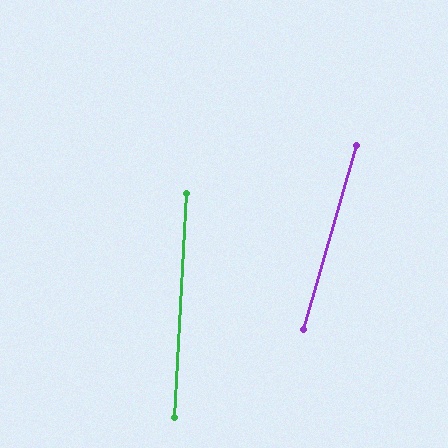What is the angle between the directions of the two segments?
Approximately 13 degrees.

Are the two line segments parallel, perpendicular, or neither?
Neither parallel nor perpendicular — they differ by about 13°.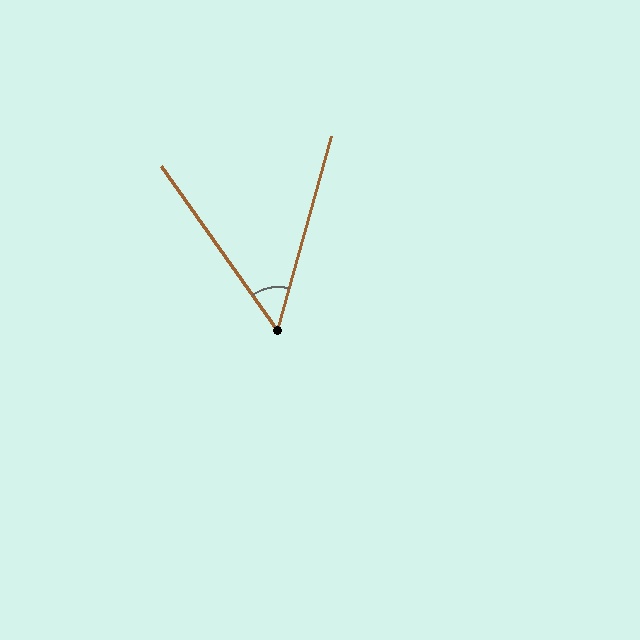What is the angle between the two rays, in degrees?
Approximately 51 degrees.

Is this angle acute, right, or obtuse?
It is acute.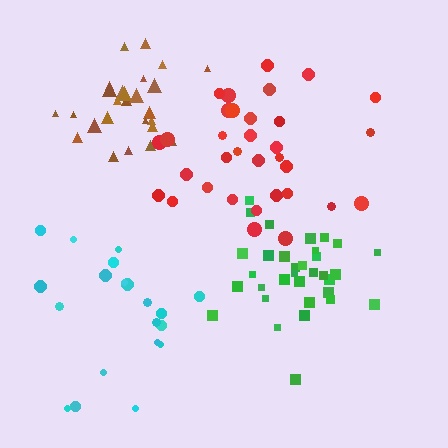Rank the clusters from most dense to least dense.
brown, green, red, cyan.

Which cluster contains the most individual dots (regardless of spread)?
Green (33).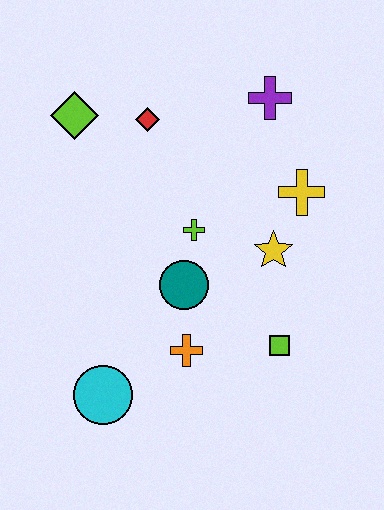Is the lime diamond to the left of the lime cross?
Yes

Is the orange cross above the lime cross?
No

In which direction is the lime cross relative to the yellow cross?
The lime cross is to the left of the yellow cross.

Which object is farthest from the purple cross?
The cyan circle is farthest from the purple cross.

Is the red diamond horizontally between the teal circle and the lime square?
No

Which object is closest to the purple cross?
The yellow cross is closest to the purple cross.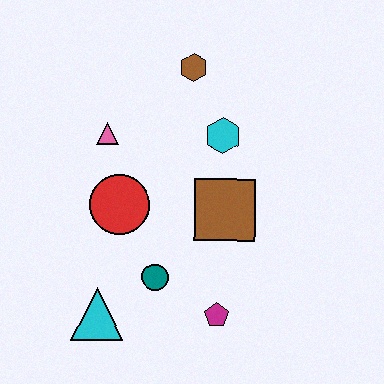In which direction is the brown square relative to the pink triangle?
The brown square is to the right of the pink triangle.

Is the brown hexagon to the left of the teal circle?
No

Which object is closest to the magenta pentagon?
The teal circle is closest to the magenta pentagon.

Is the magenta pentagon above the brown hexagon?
No